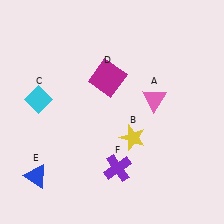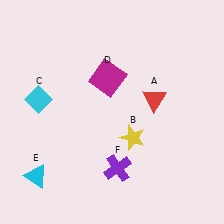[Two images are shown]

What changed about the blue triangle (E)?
In Image 1, E is blue. In Image 2, it changed to cyan.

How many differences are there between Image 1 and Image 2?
There are 2 differences between the two images.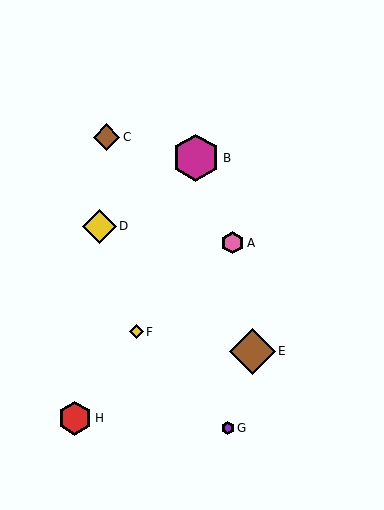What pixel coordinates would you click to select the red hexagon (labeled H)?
Click at (75, 418) to select the red hexagon H.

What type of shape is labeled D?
Shape D is a yellow diamond.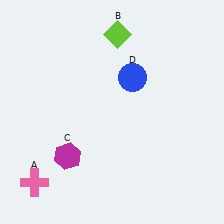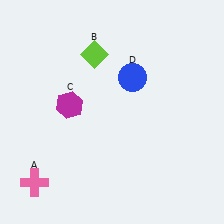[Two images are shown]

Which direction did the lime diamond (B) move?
The lime diamond (B) moved left.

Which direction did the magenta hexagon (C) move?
The magenta hexagon (C) moved up.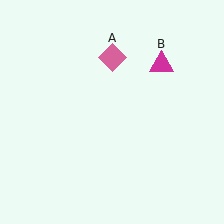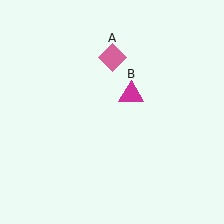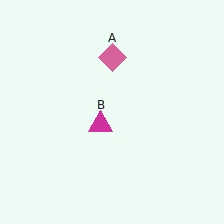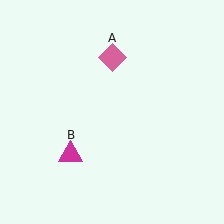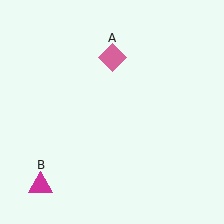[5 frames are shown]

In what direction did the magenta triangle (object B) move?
The magenta triangle (object B) moved down and to the left.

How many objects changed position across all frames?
1 object changed position: magenta triangle (object B).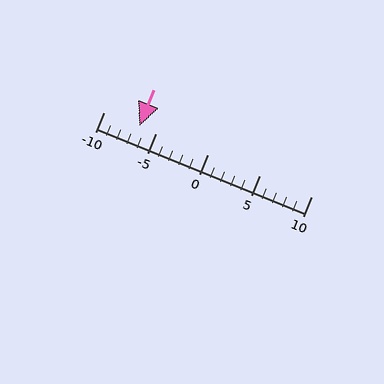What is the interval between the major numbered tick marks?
The major tick marks are spaced 5 units apart.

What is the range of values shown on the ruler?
The ruler shows values from -10 to 10.